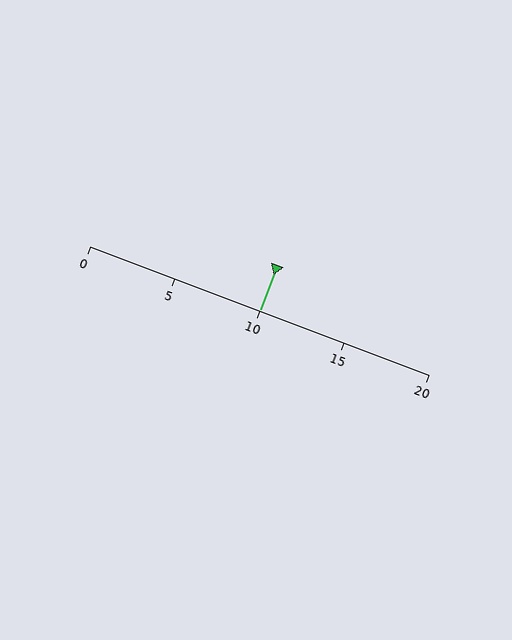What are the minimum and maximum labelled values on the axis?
The axis runs from 0 to 20.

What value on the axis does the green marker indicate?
The marker indicates approximately 10.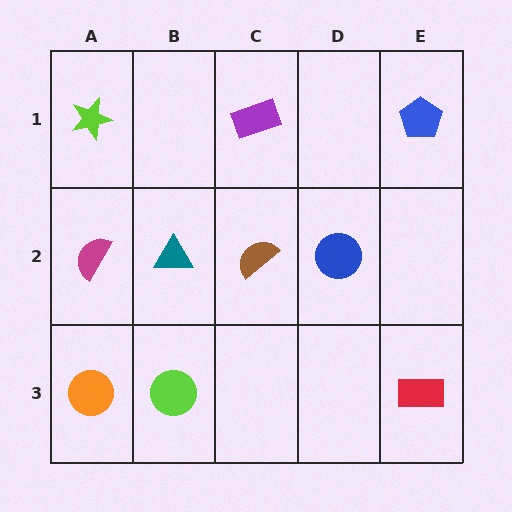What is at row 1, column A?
A lime star.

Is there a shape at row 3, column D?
No, that cell is empty.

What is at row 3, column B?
A lime circle.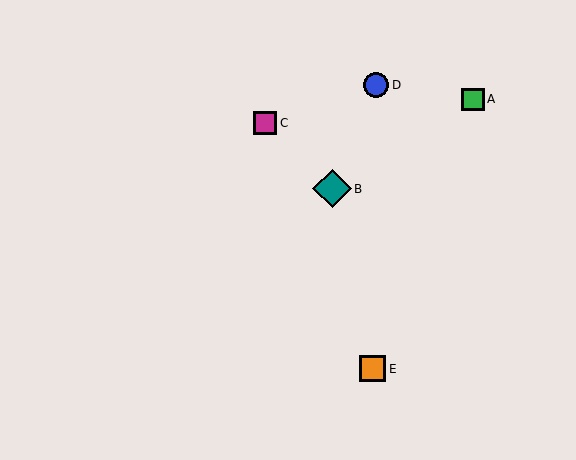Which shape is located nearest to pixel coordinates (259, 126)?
The magenta square (labeled C) at (265, 123) is nearest to that location.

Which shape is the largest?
The teal diamond (labeled B) is the largest.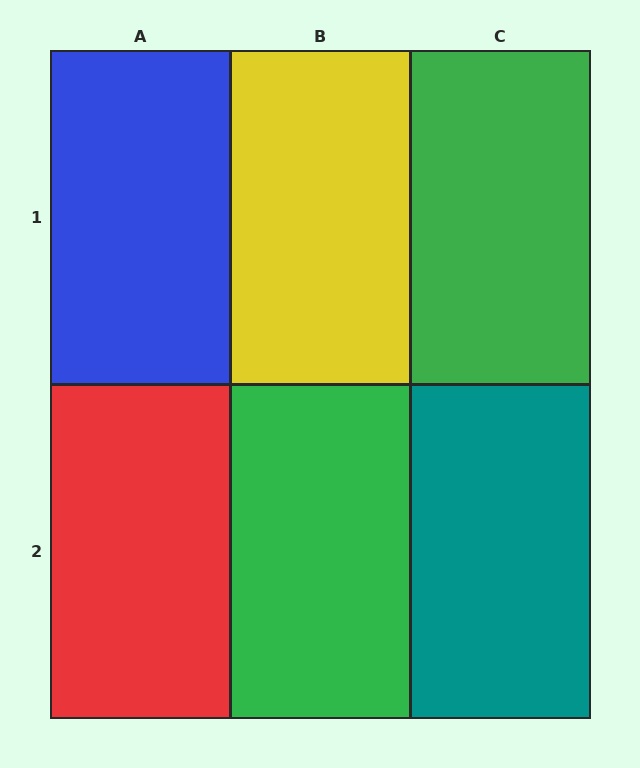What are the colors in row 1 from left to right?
Blue, yellow, green.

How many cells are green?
2 cells are green.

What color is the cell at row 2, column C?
Teal.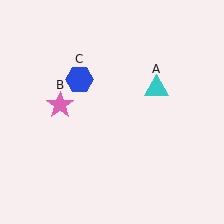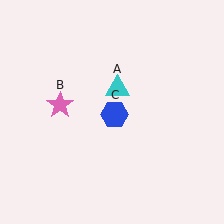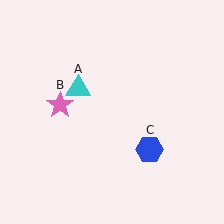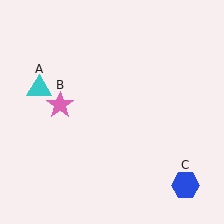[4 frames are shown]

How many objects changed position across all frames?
2 objects changed position: cyan triangle (object A), blue hexagon (object C).